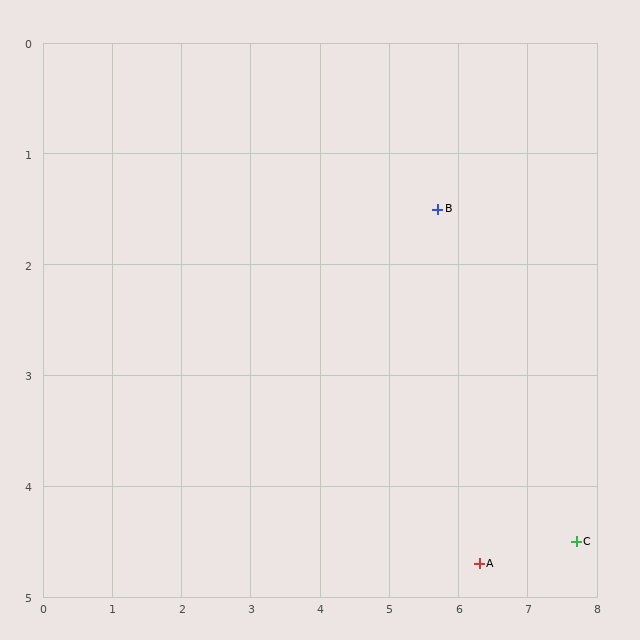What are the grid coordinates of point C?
Point C is at approximately (7.7, 4.5).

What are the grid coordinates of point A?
Point A is at approximately (6.3, 4.7).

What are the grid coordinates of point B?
Point B is at approximately (5.7, 1.5).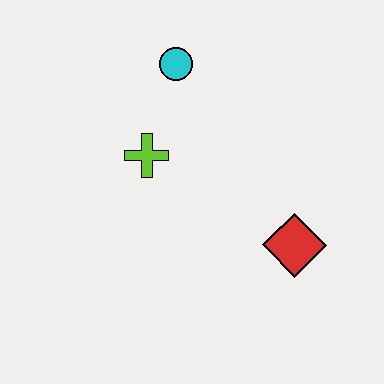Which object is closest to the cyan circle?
The lime cross is closest to the cyan circle.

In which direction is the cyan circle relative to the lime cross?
The cyan circle is above the lime cross.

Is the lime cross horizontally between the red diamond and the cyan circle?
No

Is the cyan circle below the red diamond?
No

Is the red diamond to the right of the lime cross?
Yes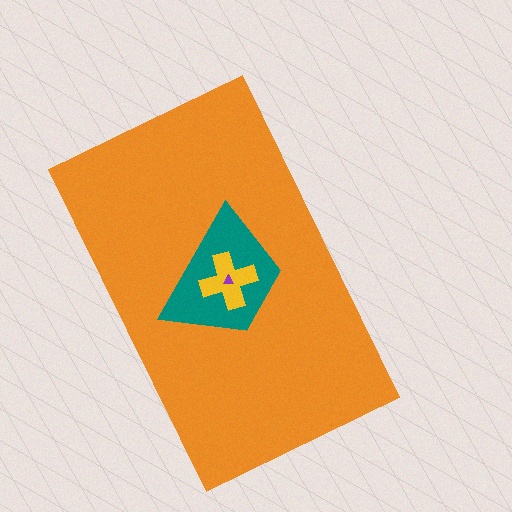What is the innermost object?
The purple triangle.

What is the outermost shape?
The orange rectangle.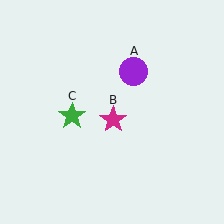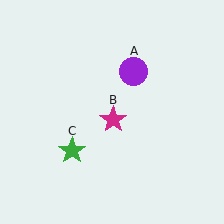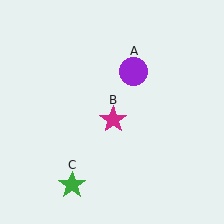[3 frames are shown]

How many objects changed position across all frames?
1 object changed position: green star (object C).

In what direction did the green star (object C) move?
The green star (object C) moved down.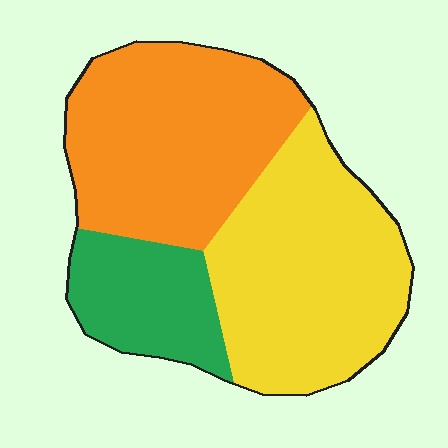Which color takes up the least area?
Green, at roughly 20%.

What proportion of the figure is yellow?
Yellow covers 42% of the figure.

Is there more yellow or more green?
Yellow.